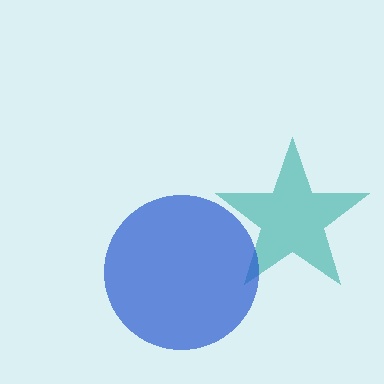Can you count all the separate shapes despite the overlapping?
Yes, there are 2 separate shapes.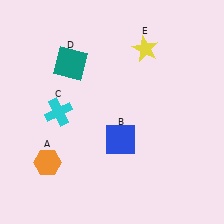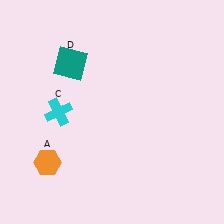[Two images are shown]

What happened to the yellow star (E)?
The yellow star (E) was removed in Image 2. It was in the top-right area of Image 1.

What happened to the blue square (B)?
The blue square (B) was removed in Image 2. It was in the bottom-right area of Image 1.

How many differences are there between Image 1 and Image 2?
There are 2 differences between the two images.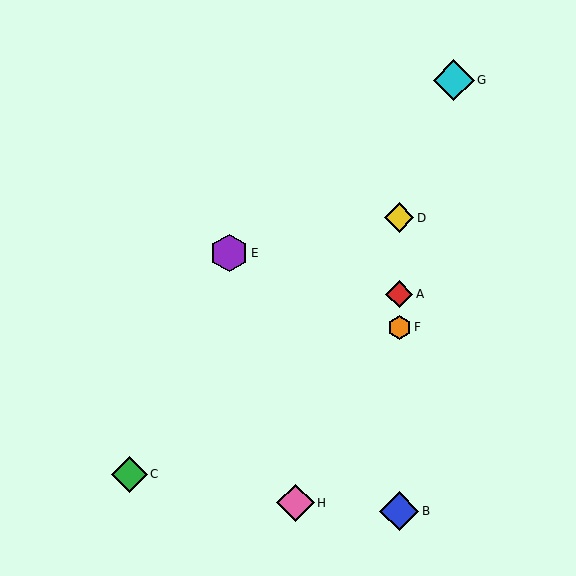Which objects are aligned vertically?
Objects A, B, D, F are aligned vertically.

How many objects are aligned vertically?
4 objects (A, B, D, F) are aligned vertically.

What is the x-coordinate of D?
Object D is at x≈399.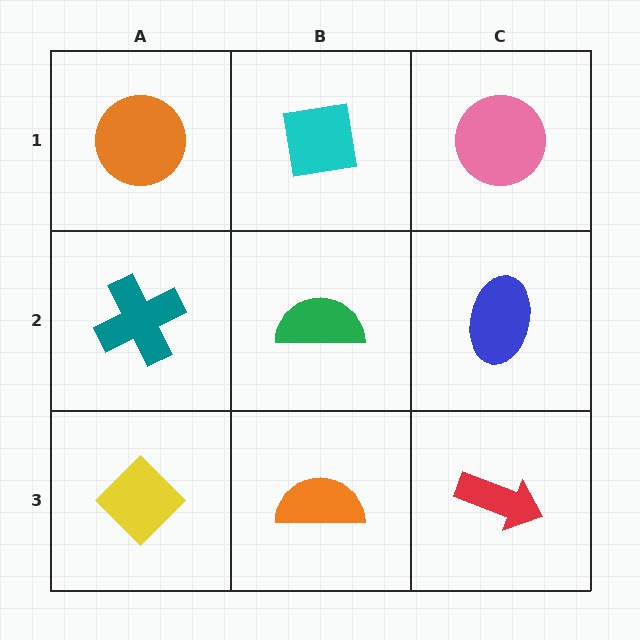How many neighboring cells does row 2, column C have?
3.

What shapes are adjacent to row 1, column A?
A teal cross (row 2, column A), a cyan square (row 1, column B).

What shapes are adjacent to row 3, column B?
A green semicircle (row 2, column B), a yellow diamond (row 3, column A), a red arrow (row 3, column C).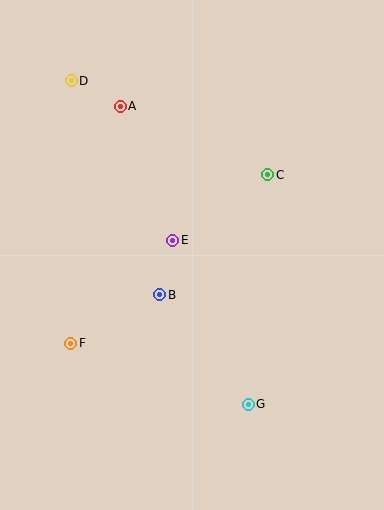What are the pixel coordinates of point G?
Point G is at (248, 404).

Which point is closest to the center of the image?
Point E at (173, 240) is closest to the center.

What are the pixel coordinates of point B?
Point B is at (160, 295).